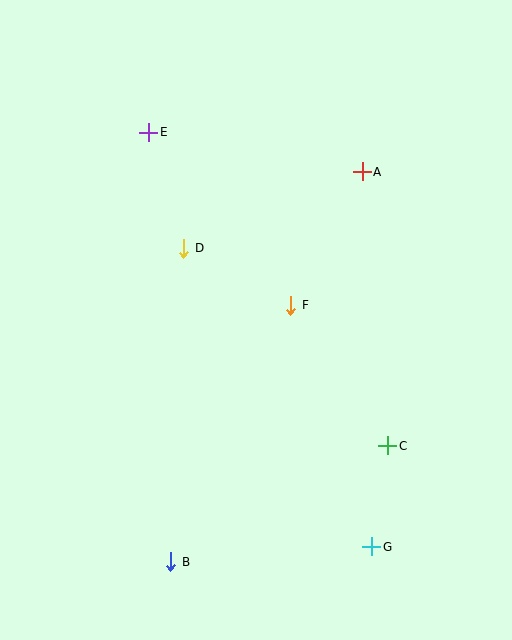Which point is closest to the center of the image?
Point F at (291, 305) is closest to the center.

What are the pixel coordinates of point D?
Point D is at (184, 248).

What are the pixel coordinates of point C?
Point C is at (388, 446).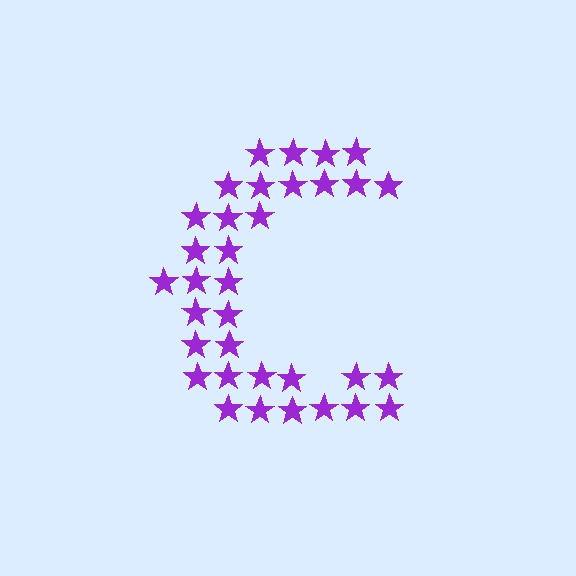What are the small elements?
The small elements are stars.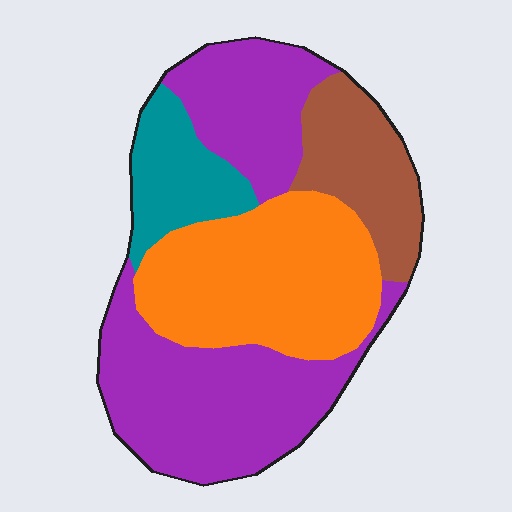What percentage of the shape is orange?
Orange takes up about one third (1/3) of the shape.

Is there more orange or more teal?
Orange.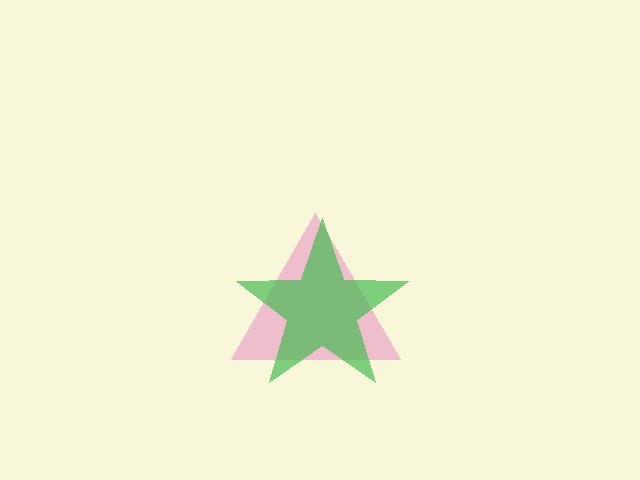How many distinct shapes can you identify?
There are 2 distinct shapes: a pink triangle, a green star.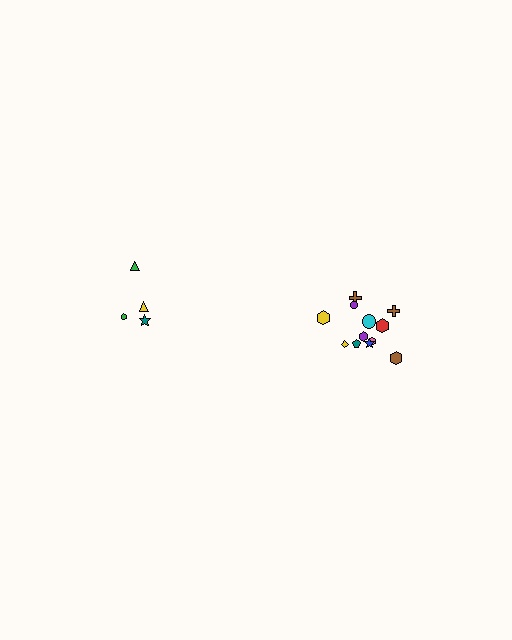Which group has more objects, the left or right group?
The right group.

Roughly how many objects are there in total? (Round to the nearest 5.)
Roughly 15 objects in total.